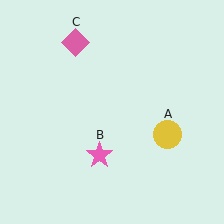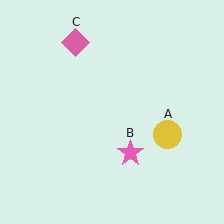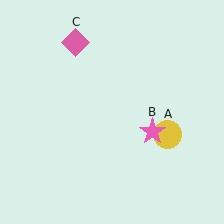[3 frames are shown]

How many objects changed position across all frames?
1 object changed position: pink star (object B).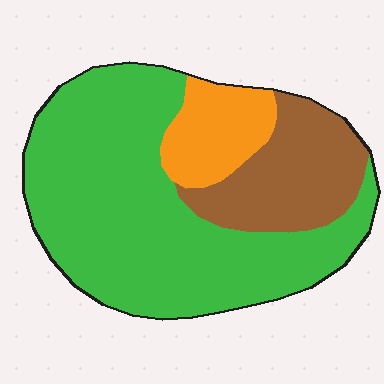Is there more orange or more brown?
Brown.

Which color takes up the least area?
Orange, at roughly 15%.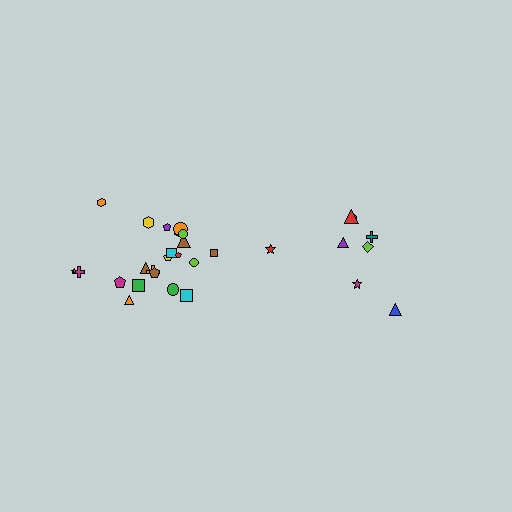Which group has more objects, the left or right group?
The left group.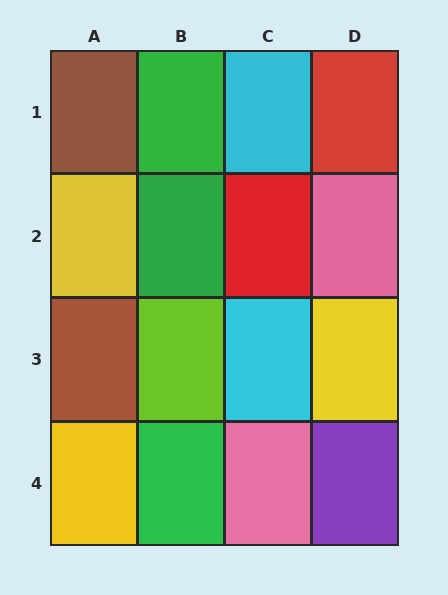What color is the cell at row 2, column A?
Yellow.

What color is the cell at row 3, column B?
Lime.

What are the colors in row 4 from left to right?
Yellow, green, pink, purple.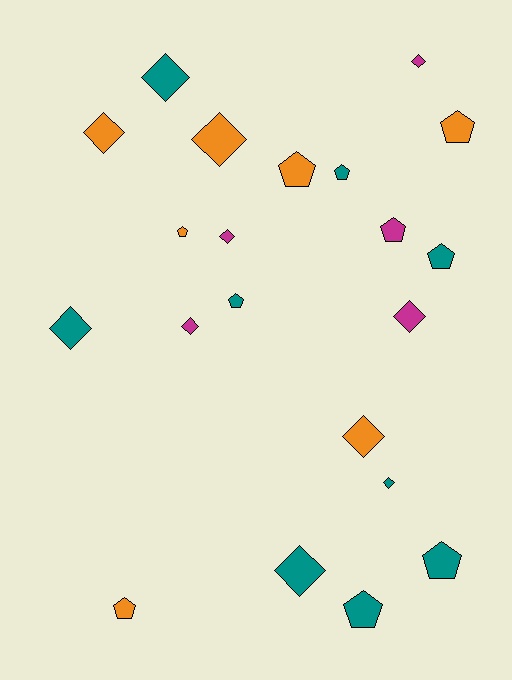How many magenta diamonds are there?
There are 4 magenta diamonds.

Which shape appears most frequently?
Diamond, with 11 objects.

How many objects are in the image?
There are 21 objects.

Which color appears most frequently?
Teal, with 9 objects.